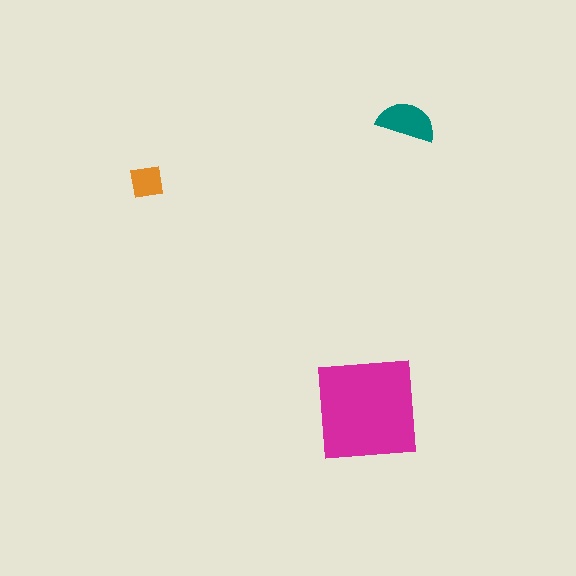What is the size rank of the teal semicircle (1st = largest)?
2nd.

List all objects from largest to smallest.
The magenta square, the teal semicircle, the orange square.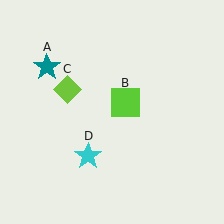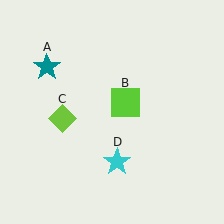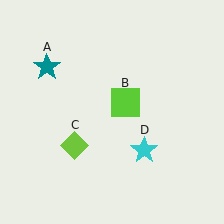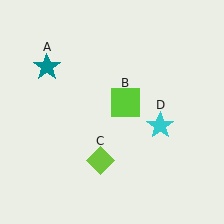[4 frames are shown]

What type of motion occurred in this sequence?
The lime diamond (object C), cyan star (object D) rotated counterclockwise around the center of the scene.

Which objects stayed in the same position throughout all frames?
Teal star (object A) and lime square (object B) remained stationary.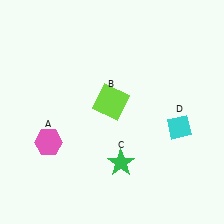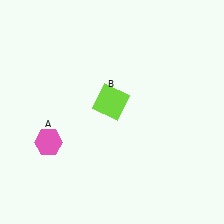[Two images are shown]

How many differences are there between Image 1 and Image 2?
There are 2 differences between the two images.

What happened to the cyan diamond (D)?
The cyan diamond (D) was removed in Image 2. It was in the bottom-right area of Image 1.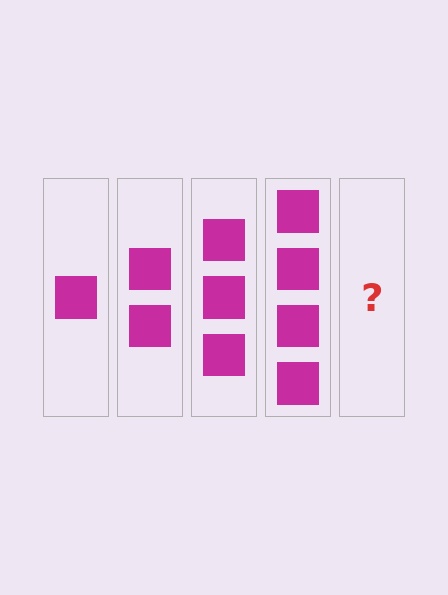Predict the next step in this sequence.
The next step is 5 squares.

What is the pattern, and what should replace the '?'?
The pattern is that each step adds one more square. The '?' should be 5 squares.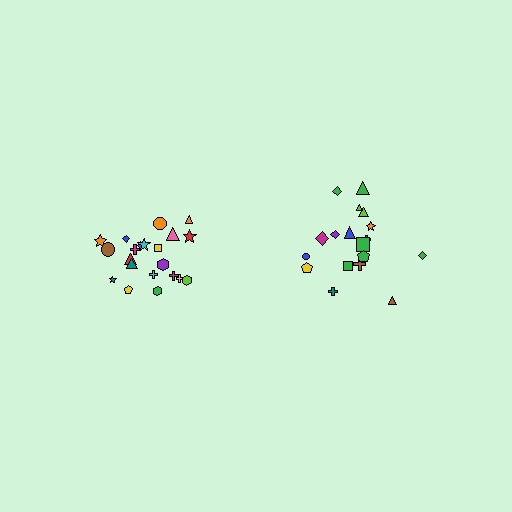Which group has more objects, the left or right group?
The left group.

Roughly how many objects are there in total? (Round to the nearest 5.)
Roughly 40 objects in total.